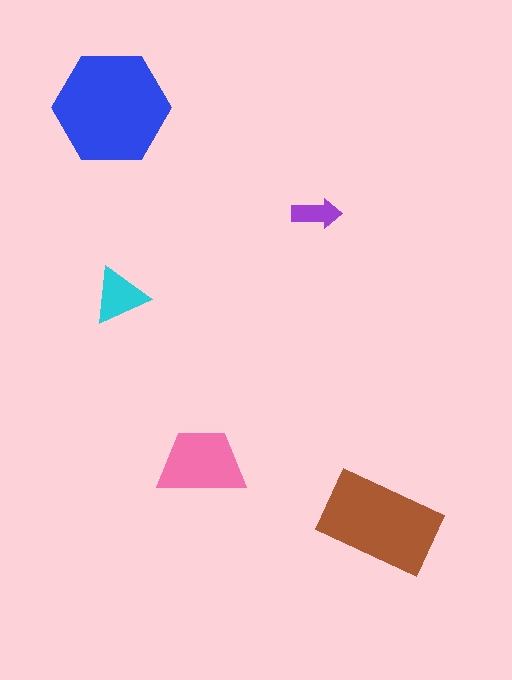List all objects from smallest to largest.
The purple arrow, the cyan triangle, the pink trapezoid, the brown rectangle, the blue hexagon.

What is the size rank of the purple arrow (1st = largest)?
5th.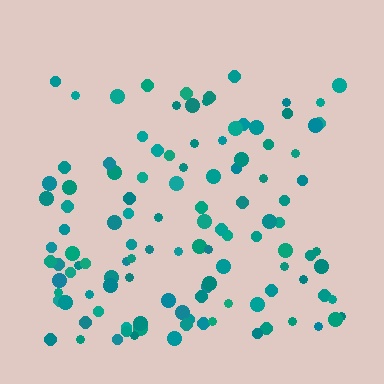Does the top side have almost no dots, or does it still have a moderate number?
Still a moderate number, just noticeably fewer than the bottom.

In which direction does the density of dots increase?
From top to bottom, with the bottom side densest.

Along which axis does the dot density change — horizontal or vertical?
Vertical.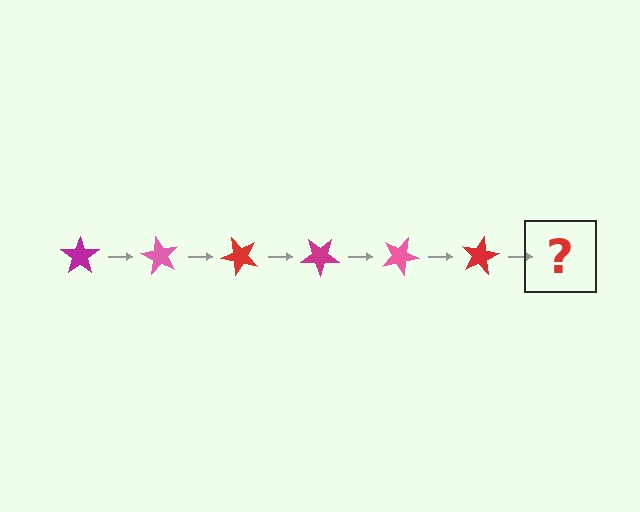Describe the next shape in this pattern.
It should be a magenta star, rotated 360 degrees from the start.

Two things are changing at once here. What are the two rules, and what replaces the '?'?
The two rules are that it rotates 60 degrees each step and the color cycles through magenta, pink, and red. The '?' should be a magenta star, rotated 360 degrees from the start.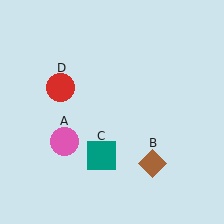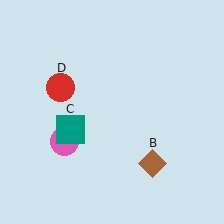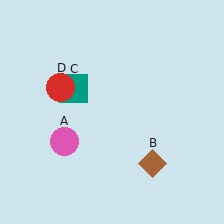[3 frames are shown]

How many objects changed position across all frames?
1 object changed position: teal square (object C).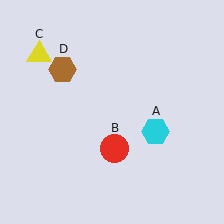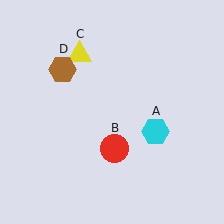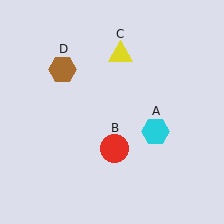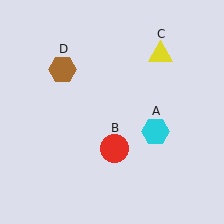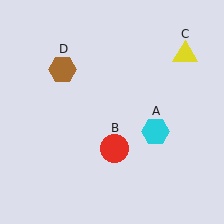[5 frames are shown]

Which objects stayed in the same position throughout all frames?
Cyan hexagon (object A) and red circle (object B) and brown hexagon (object D) remained stationary.